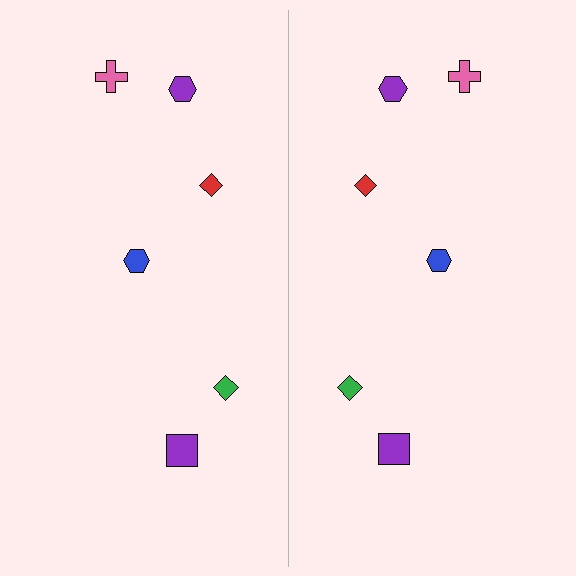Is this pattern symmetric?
Yes, this pattern has bilateral (reflection) symmetry.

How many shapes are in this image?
There are 12 shapes in this image.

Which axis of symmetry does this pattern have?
The pattern has a vertical axis of symmetry running through the center of the image.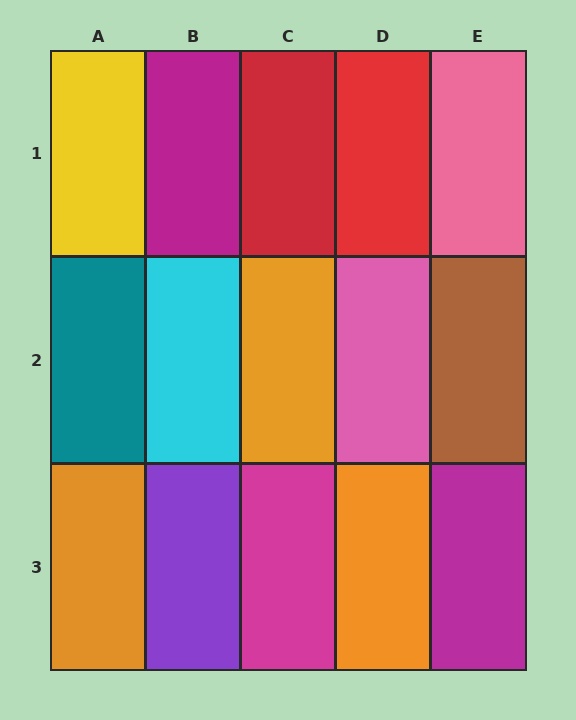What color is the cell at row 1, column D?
Red.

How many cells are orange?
3 cells are orange.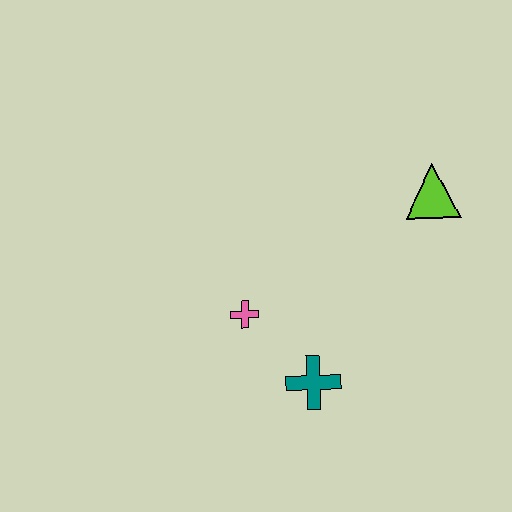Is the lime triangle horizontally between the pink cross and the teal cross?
No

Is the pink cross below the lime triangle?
Yes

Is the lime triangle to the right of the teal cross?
Yes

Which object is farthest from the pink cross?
The lime triangle is farthest from the pink cross.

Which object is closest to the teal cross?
The pink cross is closest to the teal cross.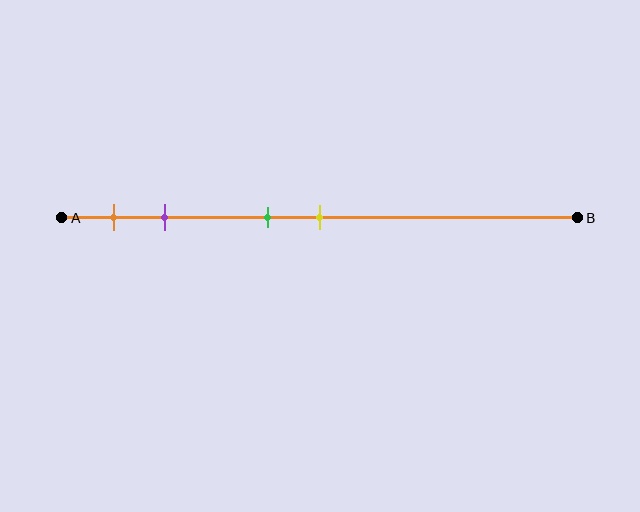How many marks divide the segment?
There are 4 marks dividing the segment.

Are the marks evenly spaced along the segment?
No, the marks are not evenly spaced.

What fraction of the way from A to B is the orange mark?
The orange mark is approximately 10% (0.1) of the way from A to B.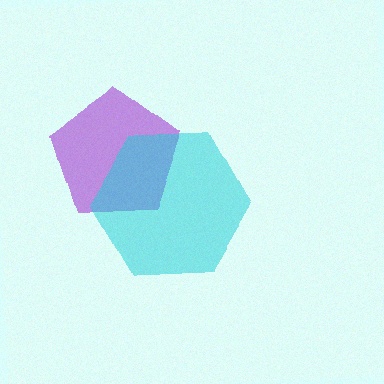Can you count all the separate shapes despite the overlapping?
Yes, there are 2 separate shapes.